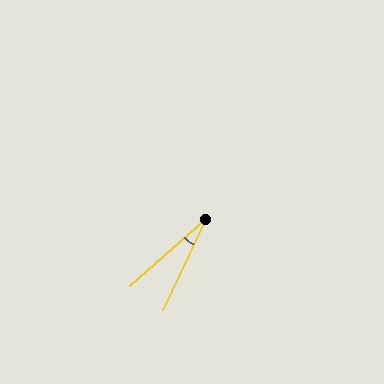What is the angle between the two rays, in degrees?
Approximately 23 degrees.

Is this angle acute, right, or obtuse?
It is acute.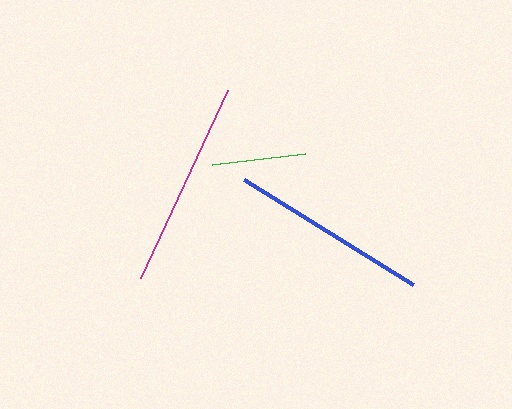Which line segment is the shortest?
The green line is the shortest at approximately 94 pixels.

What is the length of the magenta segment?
The magenta segment is approximately 207 pixels long.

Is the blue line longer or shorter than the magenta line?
The magenta line is longer than the blue line.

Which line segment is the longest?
The magenta line is the longest at approximately 207 pixels.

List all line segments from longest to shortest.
From longest to shortest: magenta, blue, green.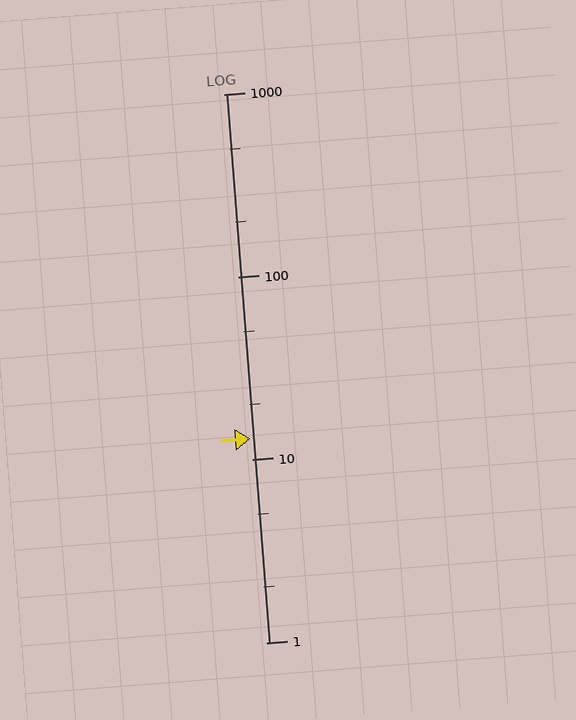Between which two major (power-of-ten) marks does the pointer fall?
The pointer is between 10 and 100.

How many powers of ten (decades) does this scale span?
The scale spans 3 decades, from 1 to 1000.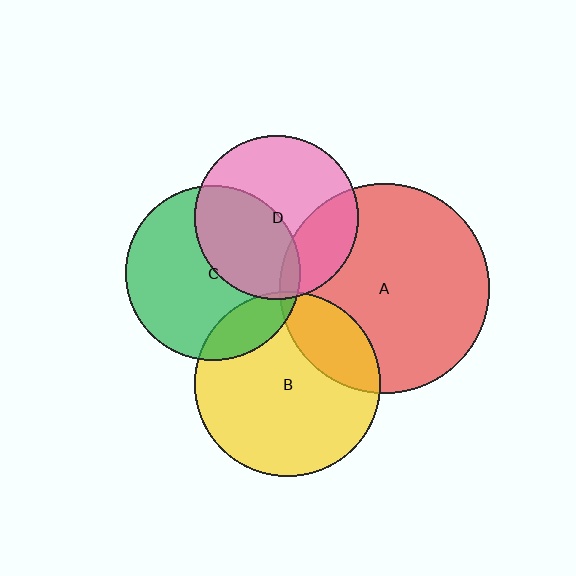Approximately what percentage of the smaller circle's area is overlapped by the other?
Approximately 40%.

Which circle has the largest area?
Circle A (red).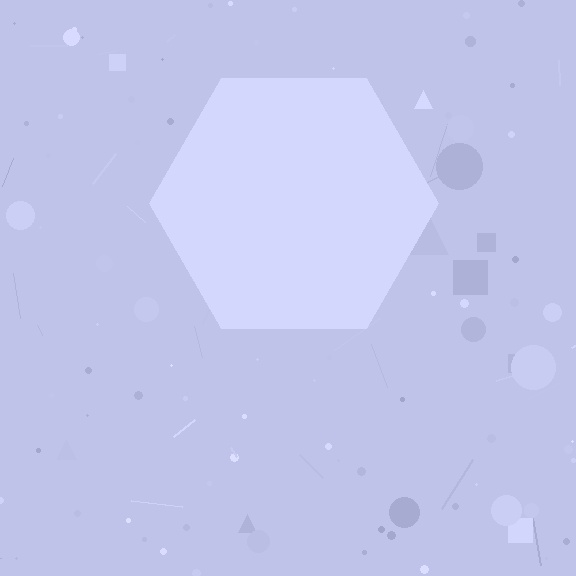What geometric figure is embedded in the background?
A hexagon is embedded in the background.